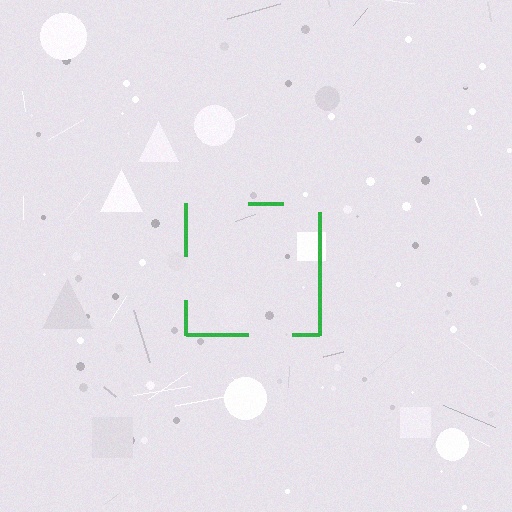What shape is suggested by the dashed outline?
The dashed outline suggests a square.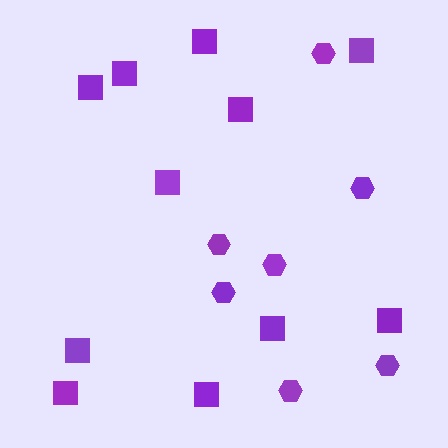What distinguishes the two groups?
There are 2 groups: one group of squares (11) and one group of hexagons (7).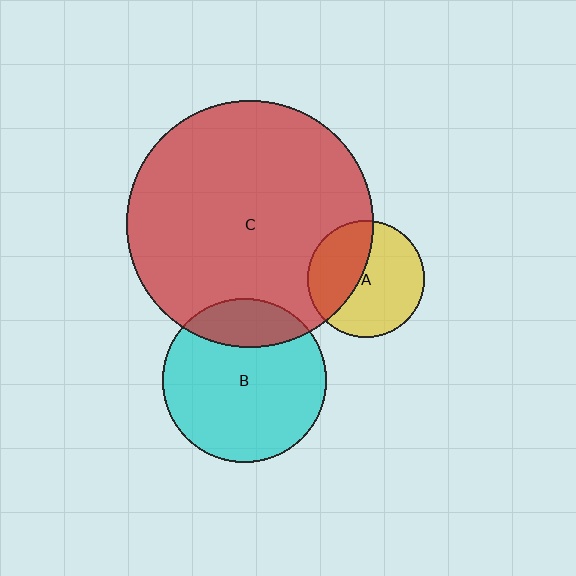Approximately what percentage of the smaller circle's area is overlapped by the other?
Approximately 40%.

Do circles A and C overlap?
Yes.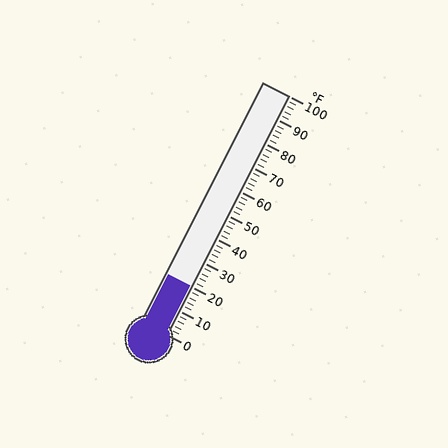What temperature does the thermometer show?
The thermometer shows approximately 20°F.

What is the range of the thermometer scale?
The thermometer scale ranges from 0°F to 100°F.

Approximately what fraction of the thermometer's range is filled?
The thermometer is filled to approximately 20% of its range.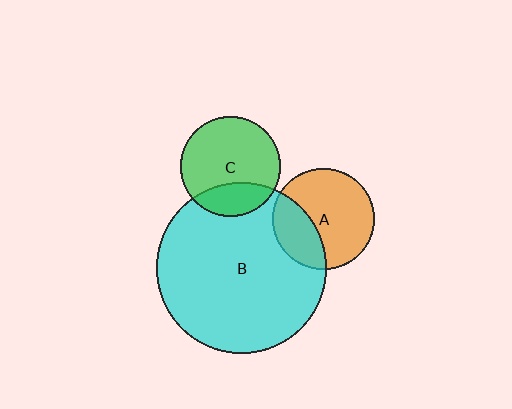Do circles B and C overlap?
Yes.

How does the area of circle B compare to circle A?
Approximately 2.8 times.